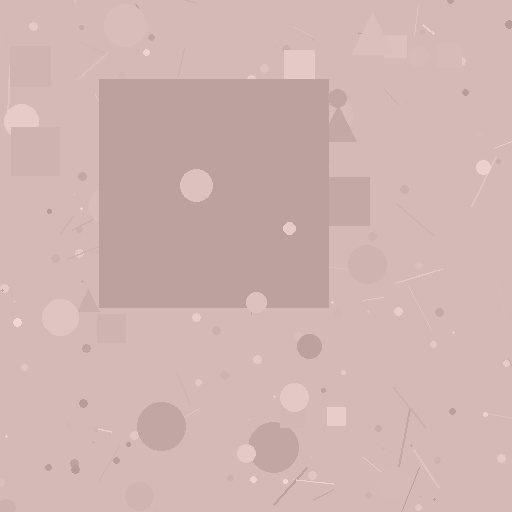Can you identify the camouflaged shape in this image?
The camouflaged shape is a square.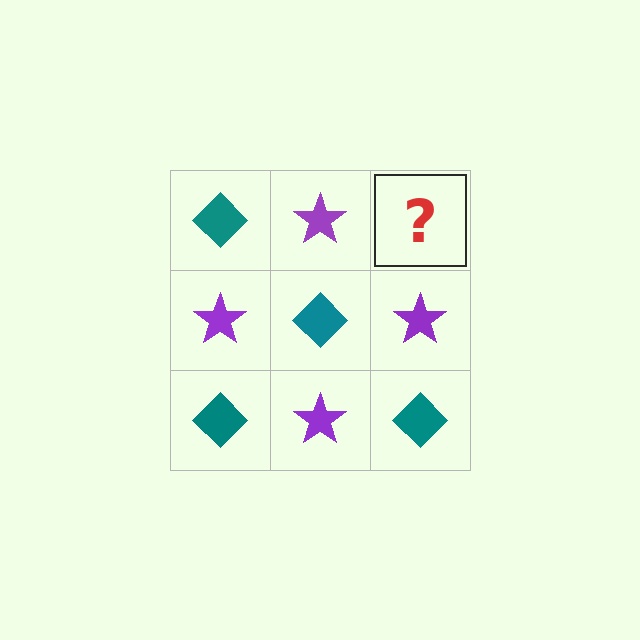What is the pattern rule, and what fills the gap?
The rule is that it alternates teal diamond and purple star in a checkerboard pattern. The gap should be filled with a teal diamond.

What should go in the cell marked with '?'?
The missing cell should contain a teal diamond.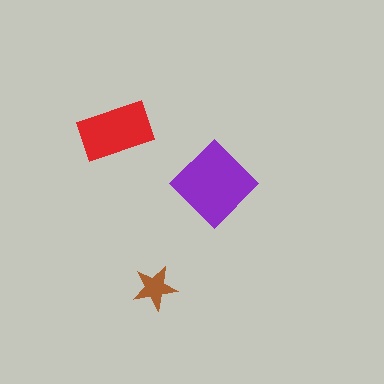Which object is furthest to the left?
The red rectangle is leftmost.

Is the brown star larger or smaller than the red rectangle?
Smaller.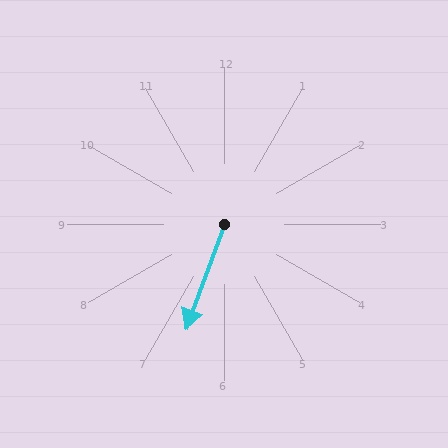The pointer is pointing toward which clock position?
Roughly 7 o'clock.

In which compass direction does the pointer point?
South.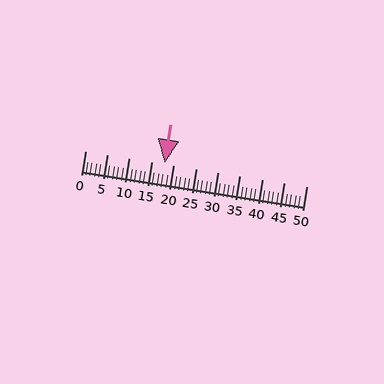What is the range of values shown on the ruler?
The ruler shows values from 0 to 50.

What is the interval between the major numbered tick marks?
The major tick marks are spaced 5 units apart.